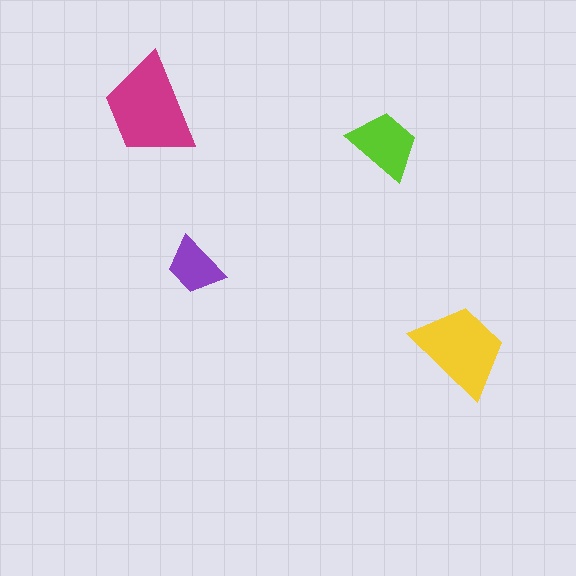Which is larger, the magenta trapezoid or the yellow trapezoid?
The magenta one.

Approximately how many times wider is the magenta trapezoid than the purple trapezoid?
About 1.5 times wider.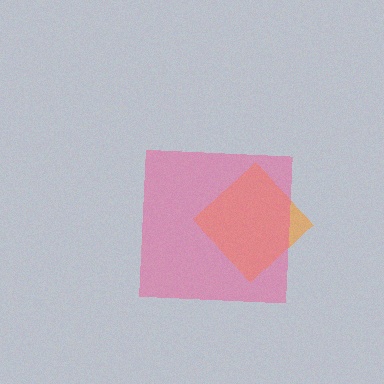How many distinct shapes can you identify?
There are 2 distinct shapes: an orange diamond, a pink square.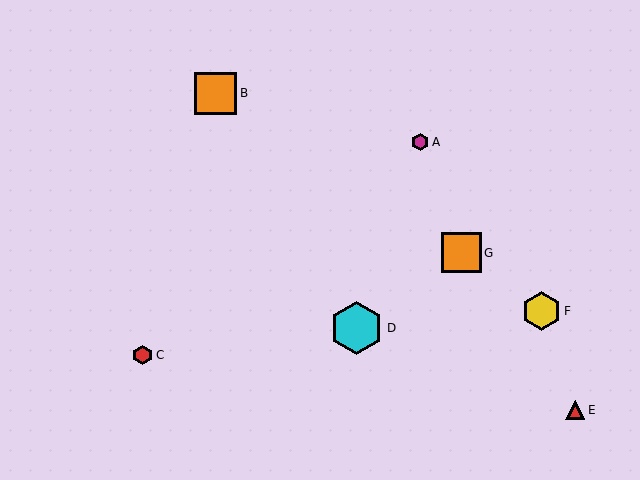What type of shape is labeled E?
Shape E is a red triangle.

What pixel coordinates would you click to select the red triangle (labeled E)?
Click at (575, 410) to select the red triangle E.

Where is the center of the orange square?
The center of the orange square is at (216, 93).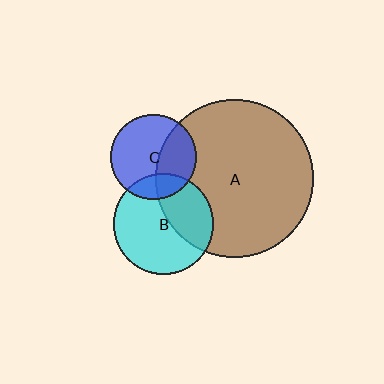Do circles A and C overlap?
Yes.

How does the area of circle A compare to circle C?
Approximately 3.4 times.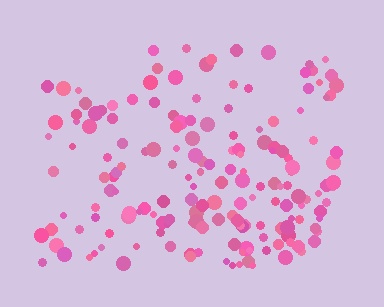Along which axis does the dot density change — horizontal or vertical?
Vertical.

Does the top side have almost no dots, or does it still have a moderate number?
Still a moderate number, just noticeably fewer than the bottom.